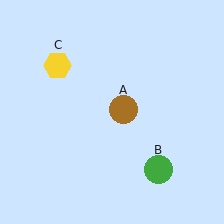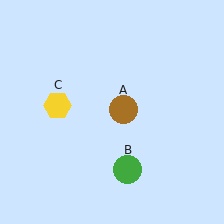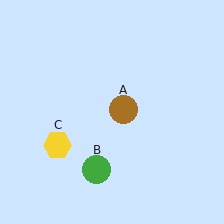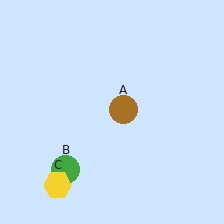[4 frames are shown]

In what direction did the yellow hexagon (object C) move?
The yellow hexagon (object C) moved down.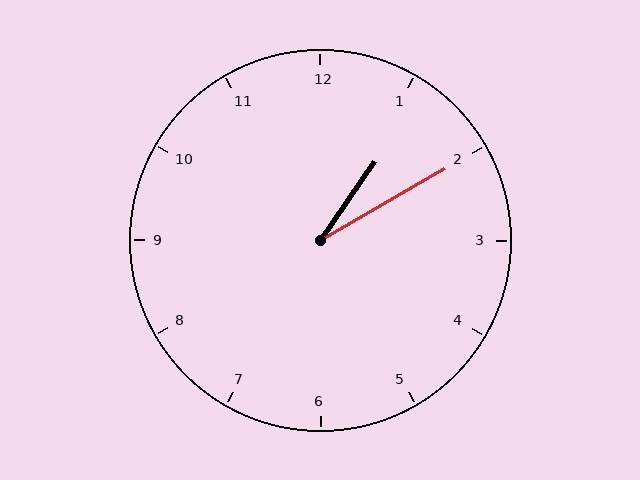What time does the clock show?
1:10.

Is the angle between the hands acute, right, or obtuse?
It is acute.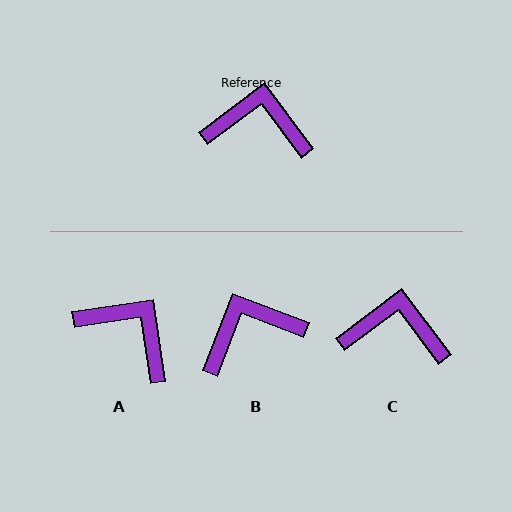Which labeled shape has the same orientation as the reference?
C.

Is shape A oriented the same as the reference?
No, it is off by about 28 degrees.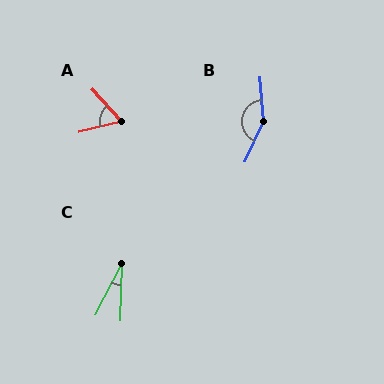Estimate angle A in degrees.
Approximately 62 degrees.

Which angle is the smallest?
C, at approximately 26 degrees.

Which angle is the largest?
B, at approximately 151 degrees.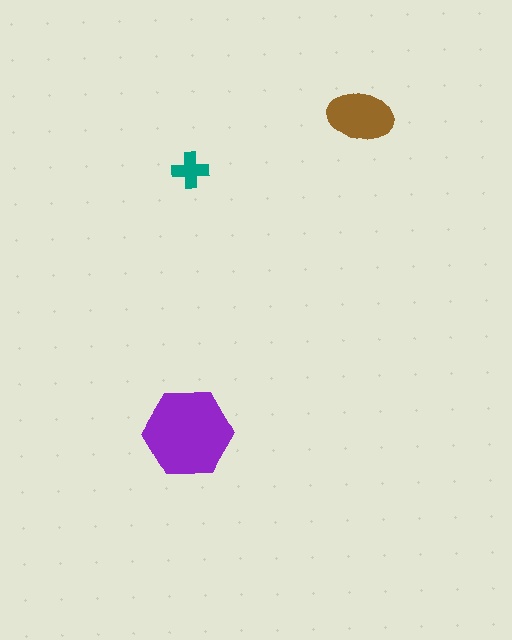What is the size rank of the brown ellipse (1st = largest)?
2nd.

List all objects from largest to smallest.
The purple hexagon, the brown ellipse, the teal cross.